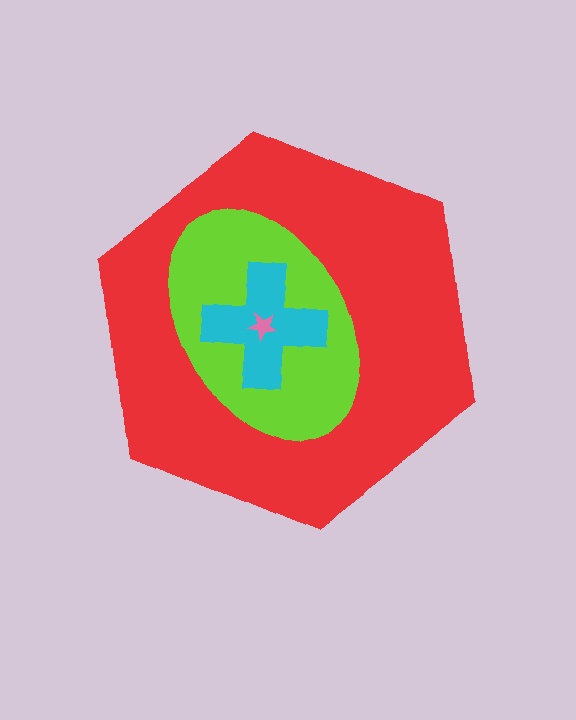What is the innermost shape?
The pink star.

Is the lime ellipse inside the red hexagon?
Yes.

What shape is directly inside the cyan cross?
The pink star.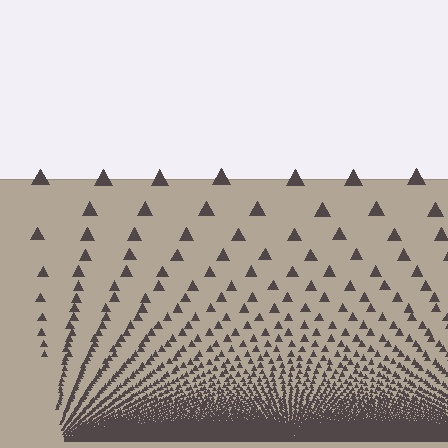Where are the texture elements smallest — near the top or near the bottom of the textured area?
Near the bottom.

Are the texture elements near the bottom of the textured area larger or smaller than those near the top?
Smaller. The gradient is inverted — elements near the bottom are smaller and denser.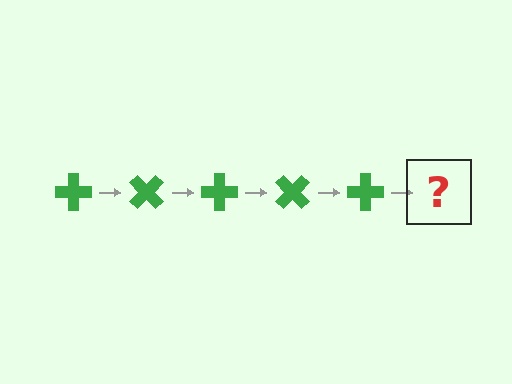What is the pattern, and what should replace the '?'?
The pattern is that the cross rotates 45 degrees each step. The '?' should be a green cross rotated 225 degrees.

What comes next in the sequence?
The next element should be a green cross rotated 225 degrees.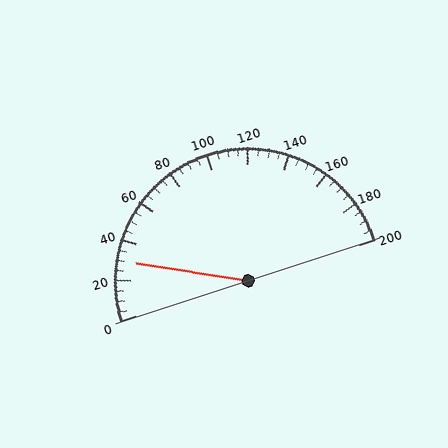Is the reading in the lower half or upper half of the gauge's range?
The reading is in the lower half of the range (0 to 200).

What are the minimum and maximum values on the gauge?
The gauge ranges from 0 to 200.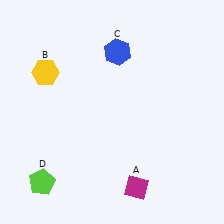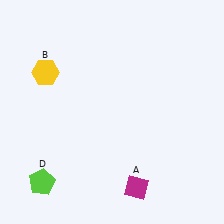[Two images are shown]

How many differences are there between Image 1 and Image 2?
There is 1 difference between the two images.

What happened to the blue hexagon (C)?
The blue hexagon (C) was removed in Image 2. It was in the top-right area of Image 1.